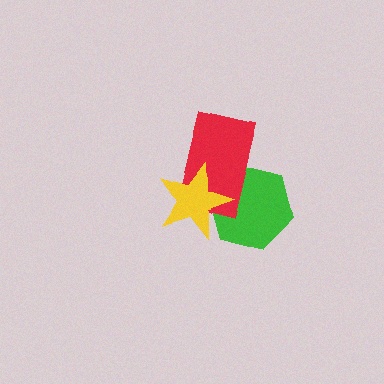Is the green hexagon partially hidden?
Yes, it is partially covered by another shape.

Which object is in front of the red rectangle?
The yellow star is in front of the red rectangle.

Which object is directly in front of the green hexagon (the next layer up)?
The red rectangle is directly in front of the green hexagon.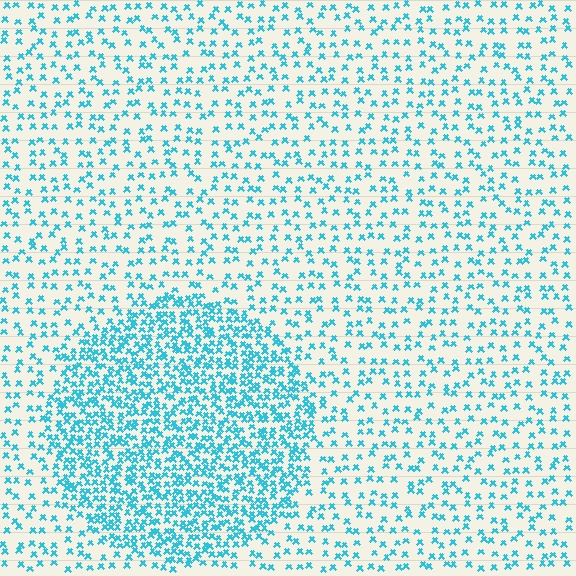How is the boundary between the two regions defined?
The boundary is defined by a change in element density (approximately 2.5x ratio). All elements are the same color, size, and shape.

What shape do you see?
I see a circle.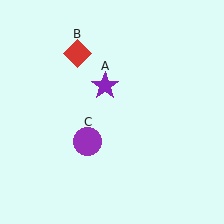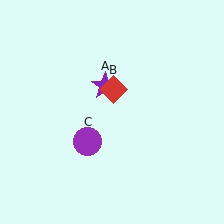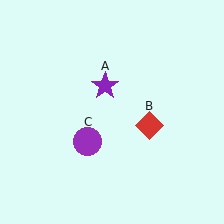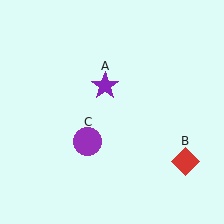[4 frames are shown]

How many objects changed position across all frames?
1 object changed position: red diamond (object B).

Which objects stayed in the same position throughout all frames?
Purple star (object A) and purple circle (object C) remained stationary.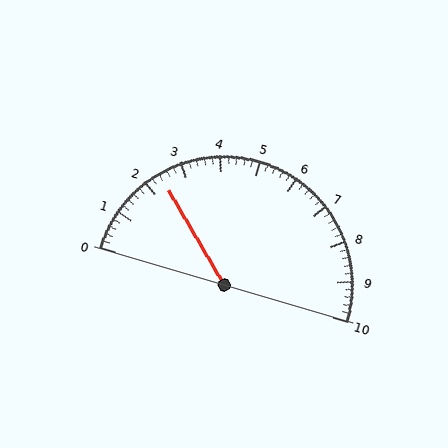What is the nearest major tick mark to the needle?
The nearest major tick mark is 2.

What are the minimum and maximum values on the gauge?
The gauge ranges from 0 to 10.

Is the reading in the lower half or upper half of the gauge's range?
The reading is in the lower half of the range (0 to 10).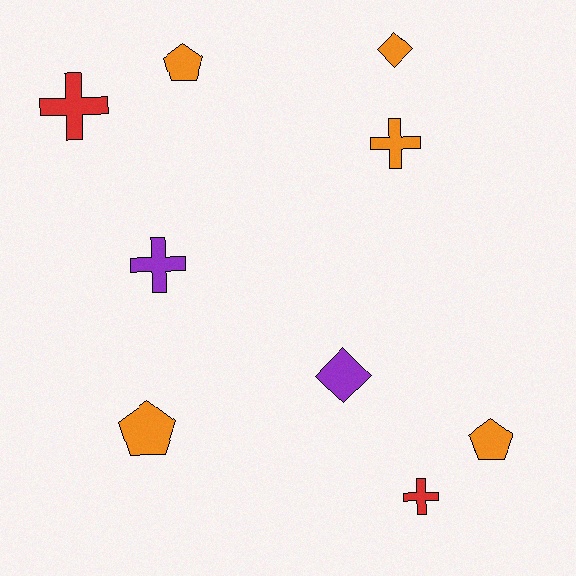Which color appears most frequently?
Orange, with 5 objects.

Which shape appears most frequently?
Cross, with 4 objects.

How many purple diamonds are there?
There is 1 purple diamond.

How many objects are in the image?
There are 9 objects.